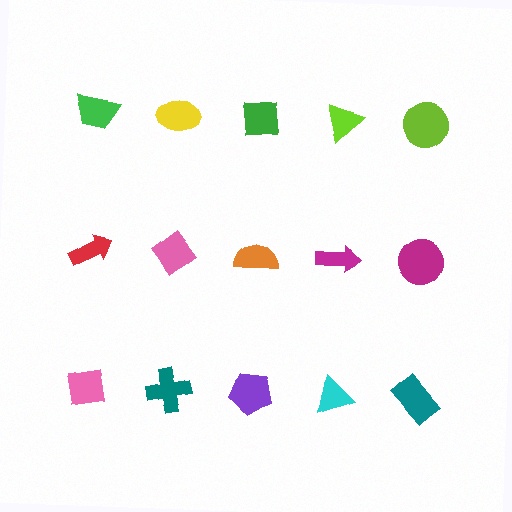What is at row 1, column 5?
A lime circle.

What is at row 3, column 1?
A pink square.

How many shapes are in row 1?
5 shapes.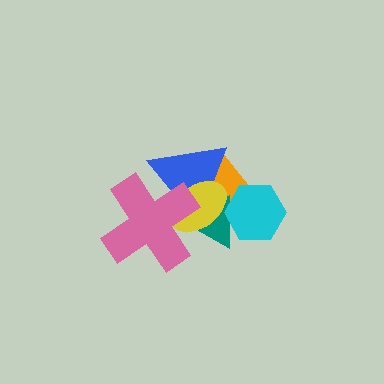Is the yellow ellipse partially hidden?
Yes, it is partially covered by another shape.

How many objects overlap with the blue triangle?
4 objects overlap with the blue triangle.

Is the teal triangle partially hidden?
Yes, it is partially covered by another shape.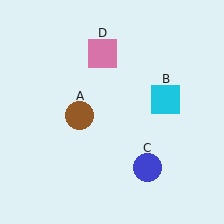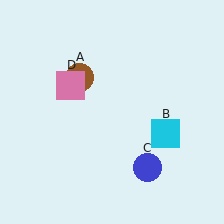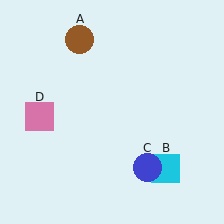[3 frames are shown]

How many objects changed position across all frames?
3 objects changed position: brown circle (object A), cyan square (object B), pink square (object D).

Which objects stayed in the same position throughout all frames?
Blue circle (object C) remained stationary.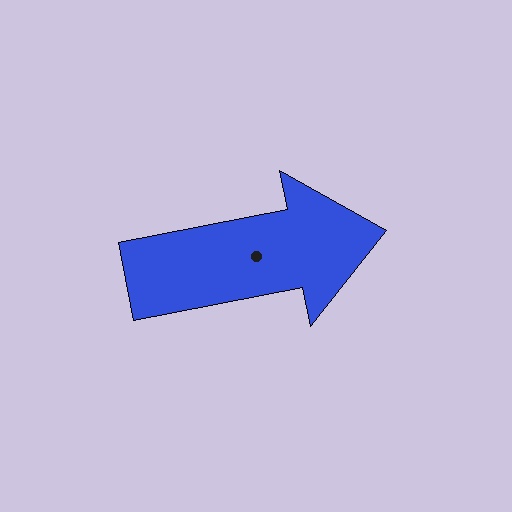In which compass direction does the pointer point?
East.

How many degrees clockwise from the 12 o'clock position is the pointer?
Approximately 79 degrees.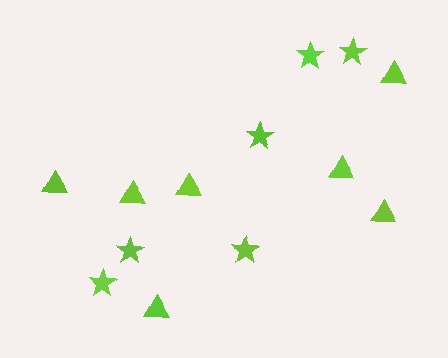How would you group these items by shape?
There are 2 groups: one group of triangles (7) and one group of stars (6).